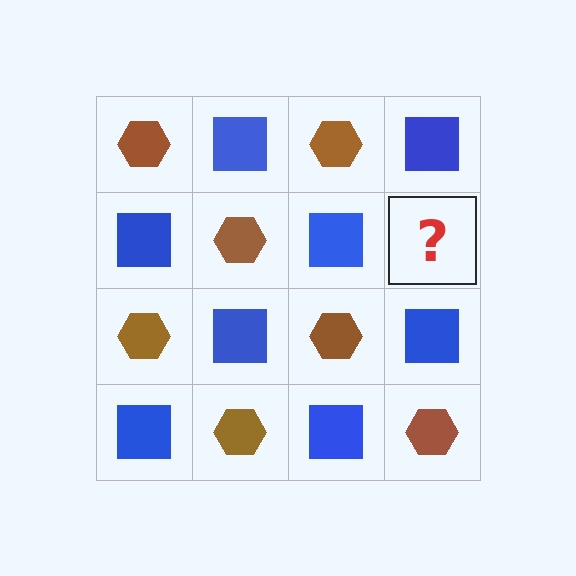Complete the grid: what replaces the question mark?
The question mark should be replaced with a brown hexagon.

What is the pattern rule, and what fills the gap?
The rule is that it alternates brown hexagon and blue square in a checkerboard pattern. The gap should be filled with a brown hexagon.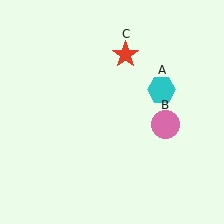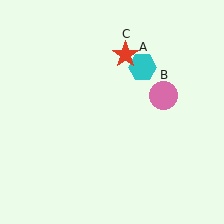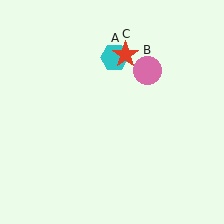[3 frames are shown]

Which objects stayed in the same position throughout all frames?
Red star (object C) remained stationary.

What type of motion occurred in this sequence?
The cyan hexagon (object A), pink circle (object B) rotated counterclockwise around the center of the scene.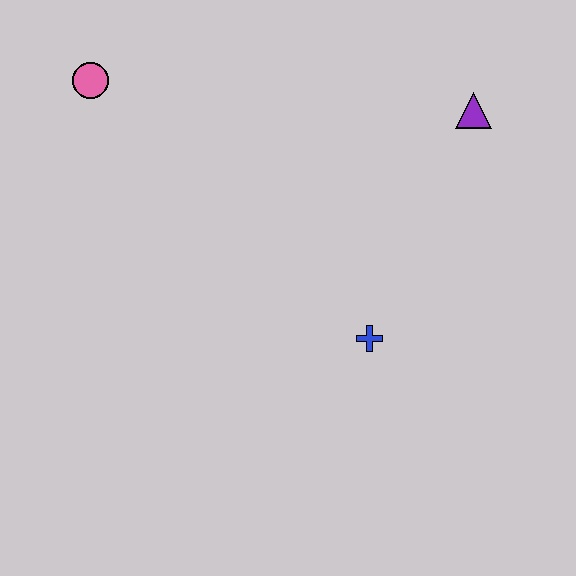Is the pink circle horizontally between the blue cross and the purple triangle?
No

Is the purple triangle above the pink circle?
No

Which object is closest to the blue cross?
The purple triangle is closest to the blue cross.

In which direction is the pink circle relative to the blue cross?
The pink circle is to the left of the blue cross.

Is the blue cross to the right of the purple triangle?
No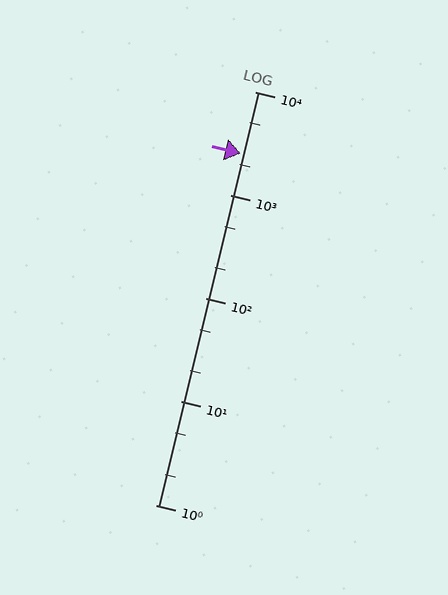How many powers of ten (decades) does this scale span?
The scale spans 4 decades, from 1 to 10000.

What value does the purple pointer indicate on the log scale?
The pointer indicates approximately 2500.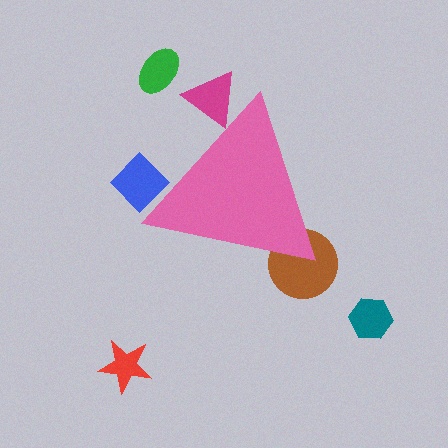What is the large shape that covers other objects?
A pink triangle.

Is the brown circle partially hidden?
Yes, the brown circle is partially hidden behind the pink triangle.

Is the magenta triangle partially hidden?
Yes, the magenta triangle is partially hidden behind the pink triangle.